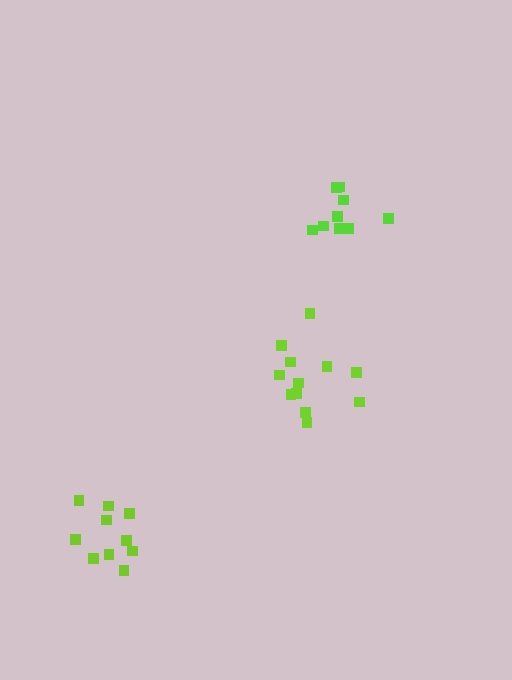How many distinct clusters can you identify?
There are 3 distinct clusters.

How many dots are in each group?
Group 1: 10 dots, Group 2: 12 dots, Group 3: 10 dots (32 total).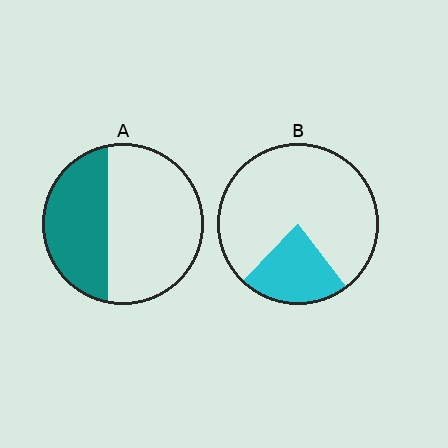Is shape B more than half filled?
No.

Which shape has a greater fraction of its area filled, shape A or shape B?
Shape A.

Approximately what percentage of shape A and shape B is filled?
A is approximately 40% and B is approximately 25%.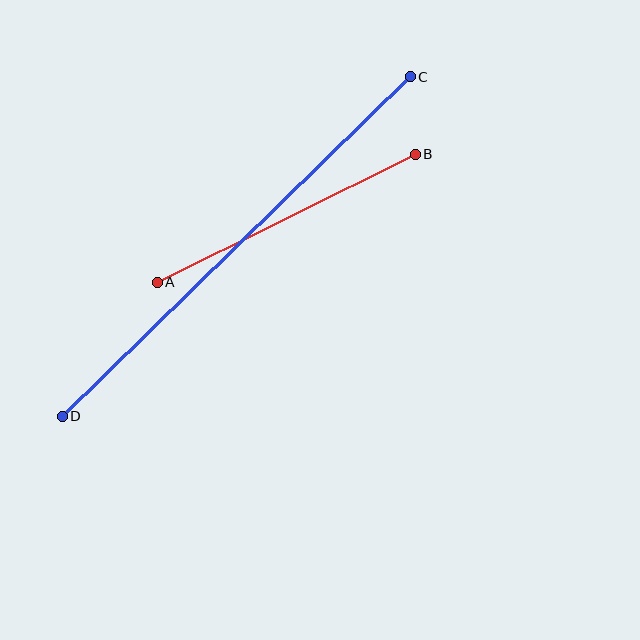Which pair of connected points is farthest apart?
Points C and D are farthest apart.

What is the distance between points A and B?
The distance is approximately 288 pixels.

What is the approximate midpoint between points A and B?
The midpoint is at approximately (286, 218) pixels.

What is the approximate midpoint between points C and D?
The midpoint is at approximately (236, 246) pixels.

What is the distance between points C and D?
The distance is approximately 486 pixels.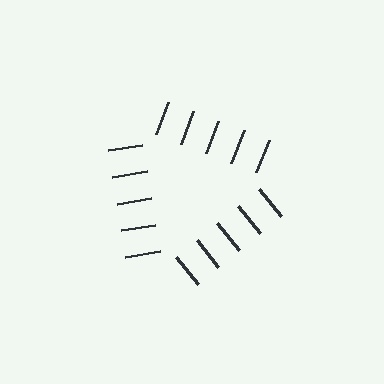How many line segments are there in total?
15 — 5 along each of the 3 edges.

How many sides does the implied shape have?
3 sides — the line-ends trace a triangle.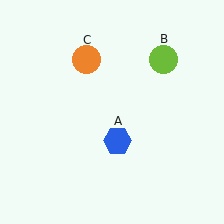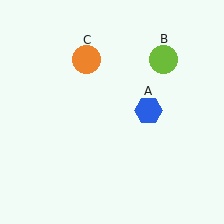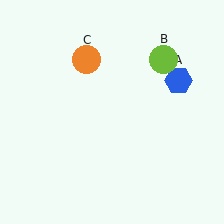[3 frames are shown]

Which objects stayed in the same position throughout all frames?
Lime circle (object B) and orange circle (object C) remained stationary.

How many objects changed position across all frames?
1 object changed position: blue hexagon (object A).